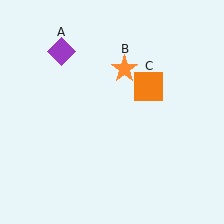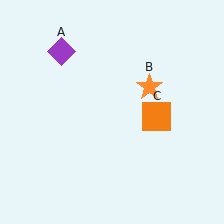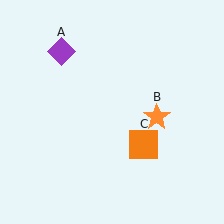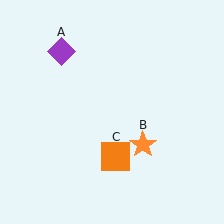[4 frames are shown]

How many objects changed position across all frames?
2 objects changed position: orange star (object B), orange square (object C).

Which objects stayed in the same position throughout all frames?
Purple diamond (object A) remained stationary.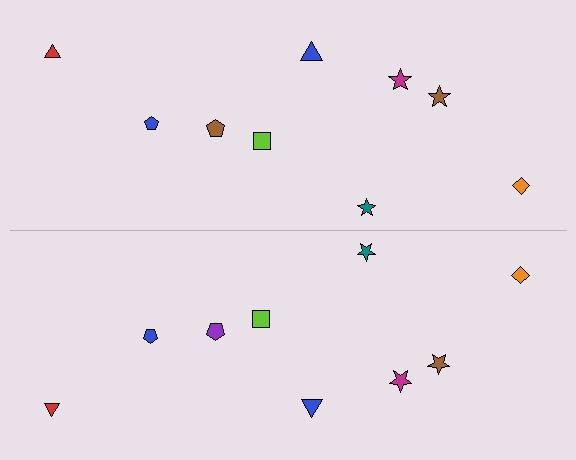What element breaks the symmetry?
The purple pentagon on the bottom side breaks the symmetry — its mirror counterpart is brown.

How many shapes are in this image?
There are 18 shapes in this image.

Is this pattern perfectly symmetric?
No, the pattern is not perfectly symmetric. The purple pentagon on the bottom side breaks the symmetry — its mirror counterpart is brown.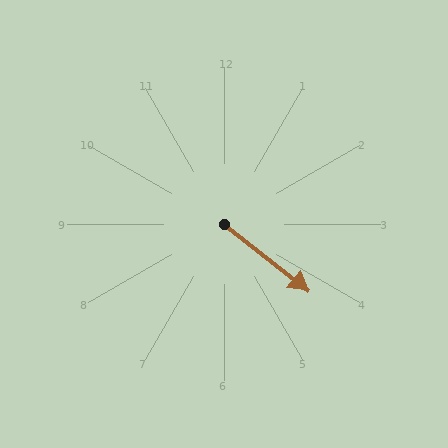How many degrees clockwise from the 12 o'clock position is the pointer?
Approximately 128 degrees.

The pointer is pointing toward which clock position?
Roughly 4 o'clock.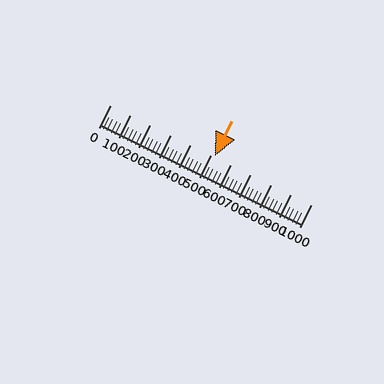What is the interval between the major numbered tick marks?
The major tick marks are spaced 100 units apart.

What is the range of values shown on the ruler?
The ruler shows values from 0 to 1000.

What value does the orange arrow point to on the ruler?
The orange arrow points to approximately 520.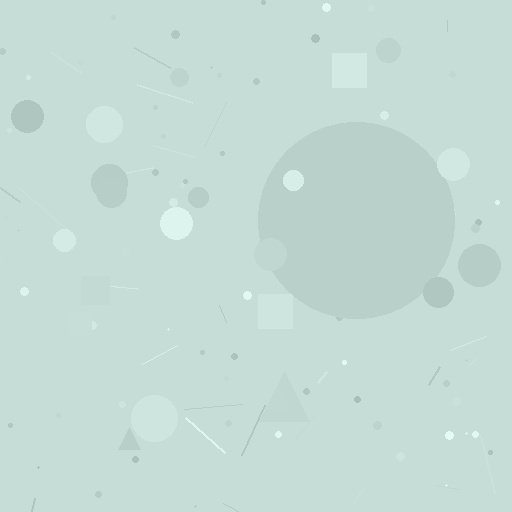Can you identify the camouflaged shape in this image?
The camouflaged shape is a circle.